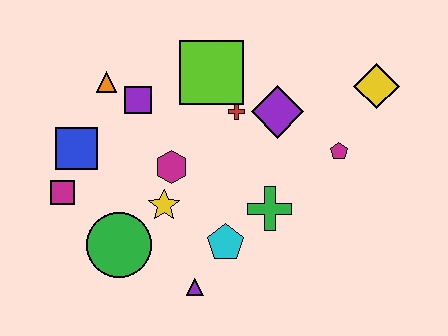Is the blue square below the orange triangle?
Yes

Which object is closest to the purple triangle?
The cyan pentagon is closest to the purple triangle.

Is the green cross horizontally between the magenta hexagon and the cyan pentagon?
No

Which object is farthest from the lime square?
The purple triangle is farthest from the lime square.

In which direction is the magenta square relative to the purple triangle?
The magenta square is to the left of the purple triangle.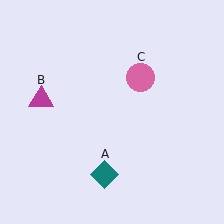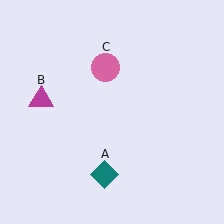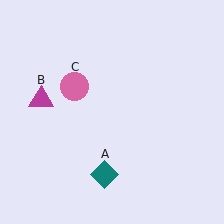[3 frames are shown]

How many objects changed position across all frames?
1 object changed position: pink circle (object C).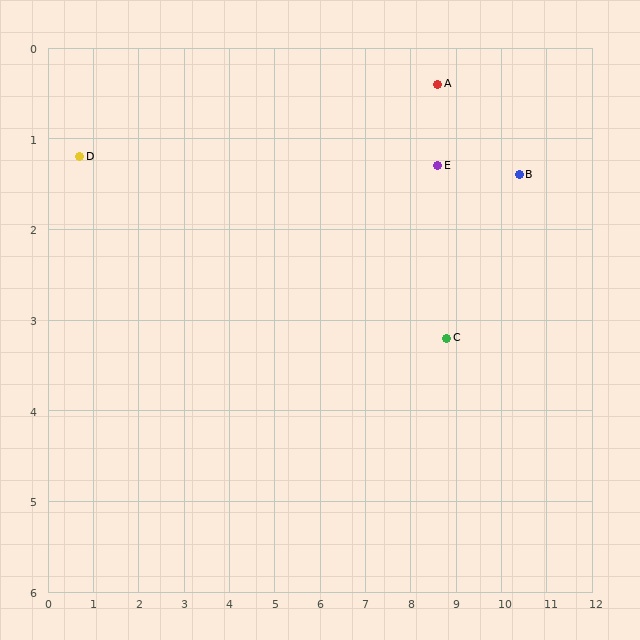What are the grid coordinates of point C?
Point C is at approximately (8.8, 3.2).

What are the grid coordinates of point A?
Point A is at approximately (8.6, 0.4).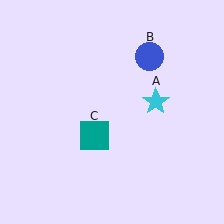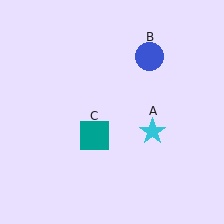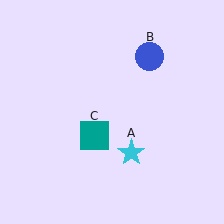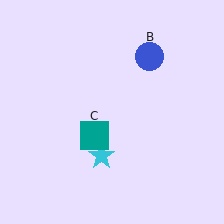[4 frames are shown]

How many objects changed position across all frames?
1 object changed position: cyan star (object A).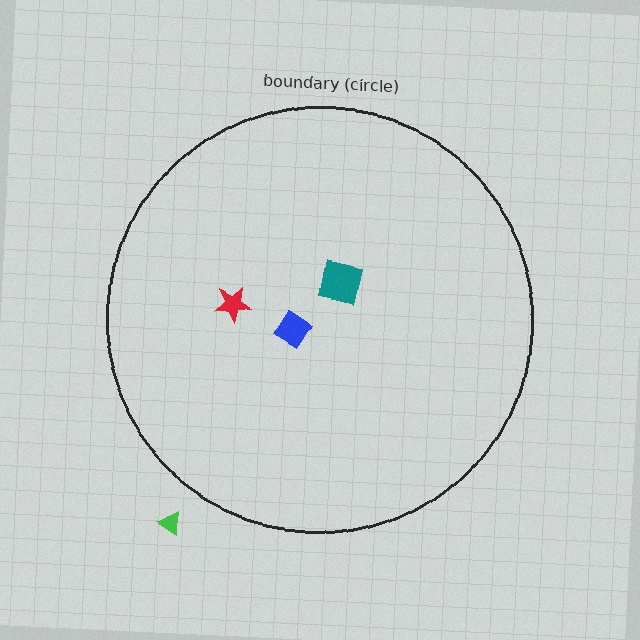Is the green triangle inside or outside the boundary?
Outside.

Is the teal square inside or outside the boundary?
Inside.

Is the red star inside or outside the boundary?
Inside.